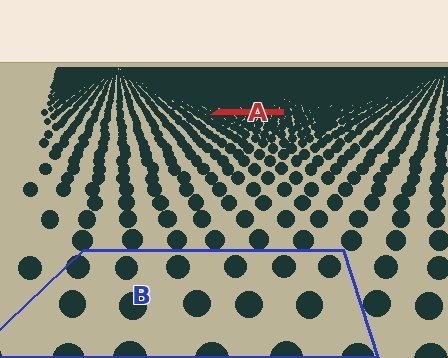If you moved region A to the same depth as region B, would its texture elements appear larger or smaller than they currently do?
They would appear larger. At a closer depth, the same texture elements are projected at a bigger on-screen size.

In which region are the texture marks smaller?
The texture marks are smaller in region A, because it is farther away.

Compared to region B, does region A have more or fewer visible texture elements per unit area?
Region A has more texture elements per unit area — they are packed more densely because it is farther away.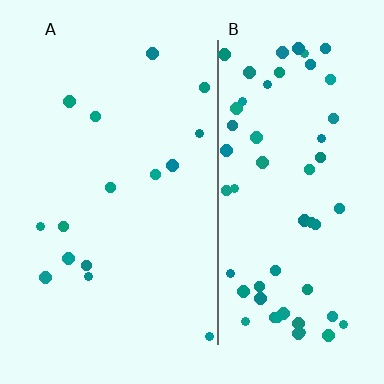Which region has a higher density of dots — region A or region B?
B (the right).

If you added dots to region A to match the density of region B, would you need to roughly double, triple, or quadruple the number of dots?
Approximately quadruple.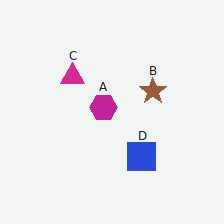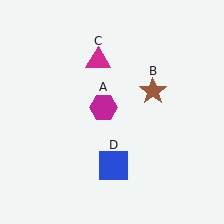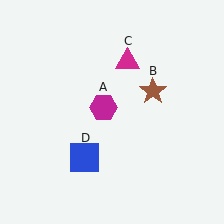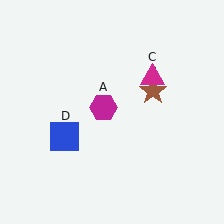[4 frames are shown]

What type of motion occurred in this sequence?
The magenta triangle (object C), blue square (object D) rotated clockwise around the center of the scene.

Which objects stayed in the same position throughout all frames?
Magenta hexagon (object A) and brown star (object B) remained stationary.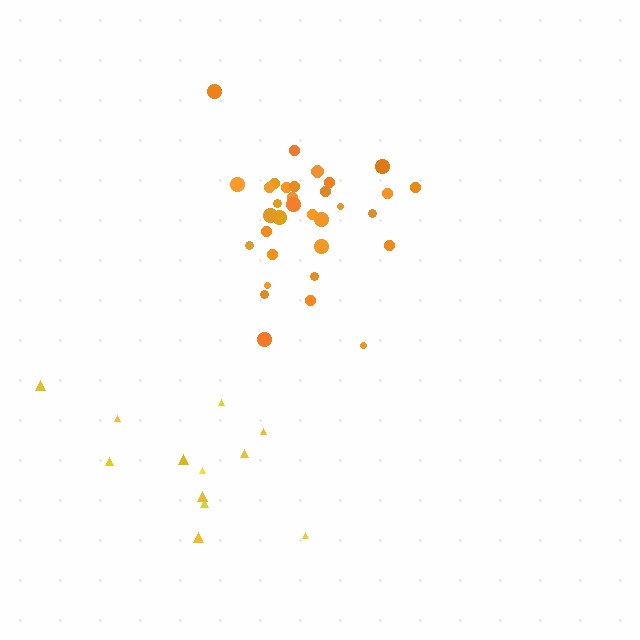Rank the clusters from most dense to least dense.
orange, yellow.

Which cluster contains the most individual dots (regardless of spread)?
Orange (33).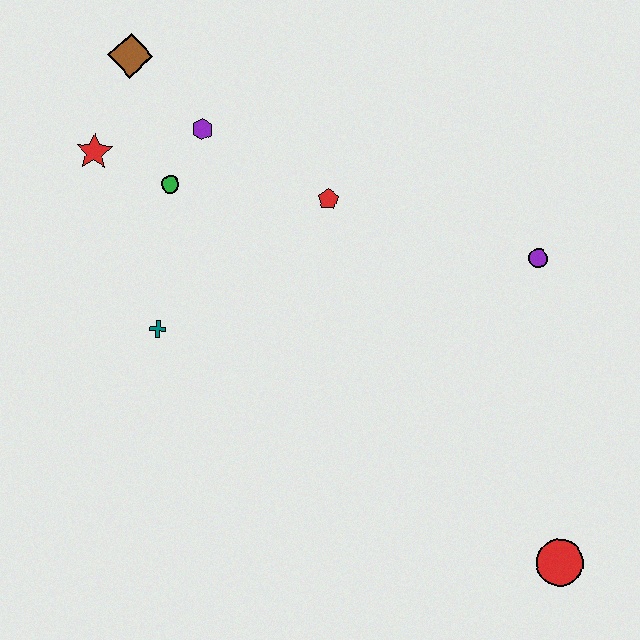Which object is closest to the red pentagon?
The purple hexagon is closest to the red pentagon.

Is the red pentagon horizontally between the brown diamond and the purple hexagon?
No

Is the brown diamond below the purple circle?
No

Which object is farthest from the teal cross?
The red circle is farthest from the teal cross.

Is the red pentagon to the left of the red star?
No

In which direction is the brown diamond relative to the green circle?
The brown diamond is above the green circle.